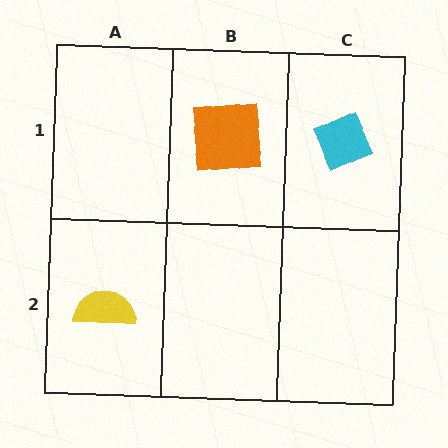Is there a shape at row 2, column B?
No, that cell is empty.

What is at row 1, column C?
A cyan diamond.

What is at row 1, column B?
An orange square.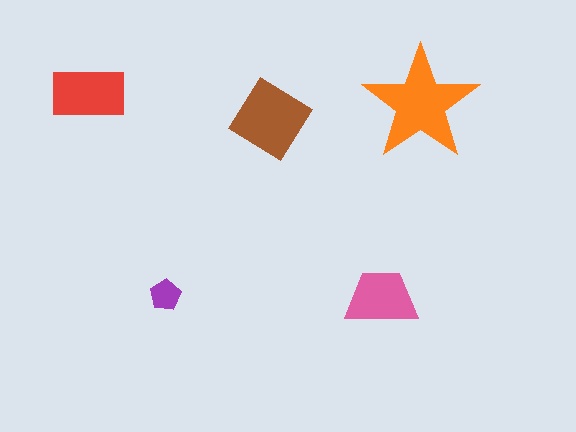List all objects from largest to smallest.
The orange star, the brown diamond, the red rectangle, the pink trapezoid, the purple pentagon.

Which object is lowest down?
The pink trapezoid is bottommost.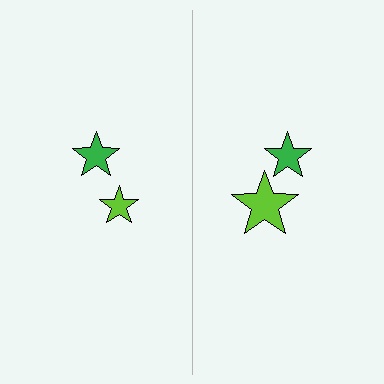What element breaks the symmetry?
The lime star on the right side has a different size than its mirror counterpart.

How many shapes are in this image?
There are 4 shapes in this image.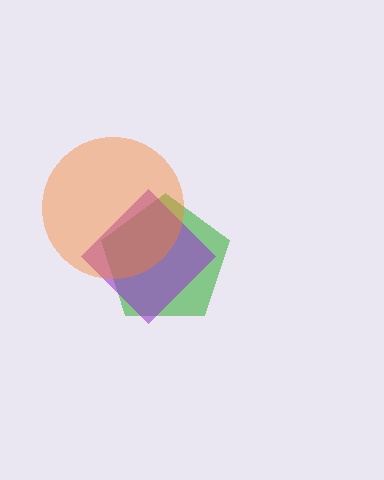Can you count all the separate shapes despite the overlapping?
Yes, there are 3 separate shapes.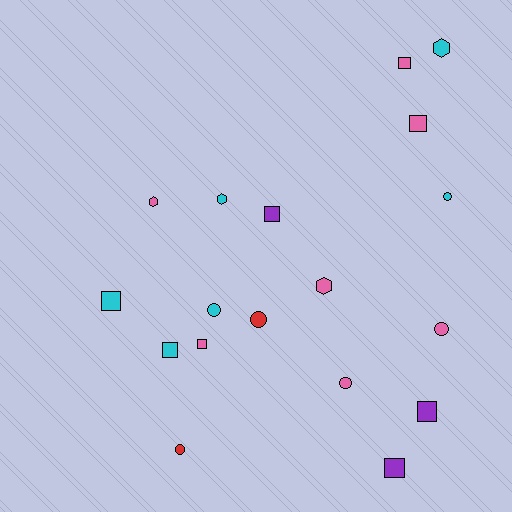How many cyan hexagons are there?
There are 2 cyan hexagons.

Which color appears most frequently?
Pink, with 7 objects.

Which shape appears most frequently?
Square, with 8 objects.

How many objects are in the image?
There are 18 objects.